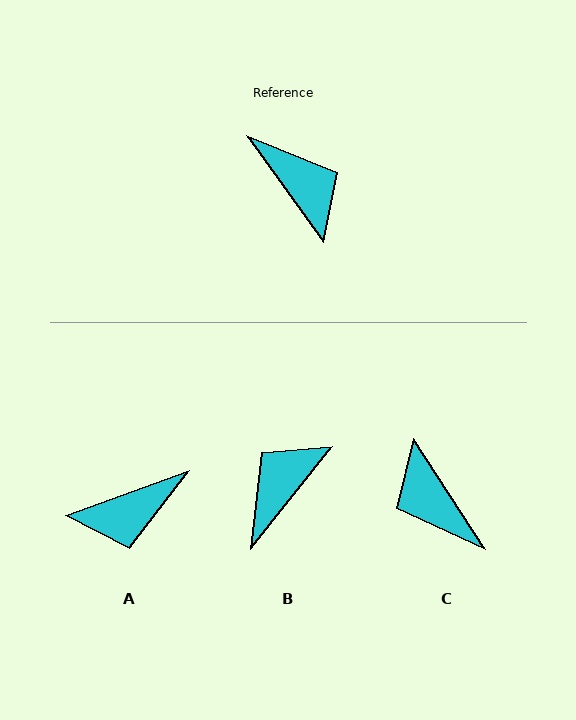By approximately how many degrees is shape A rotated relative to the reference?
Approximately 106 degrees clockwise.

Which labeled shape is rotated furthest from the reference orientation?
C, about 177 degrees away.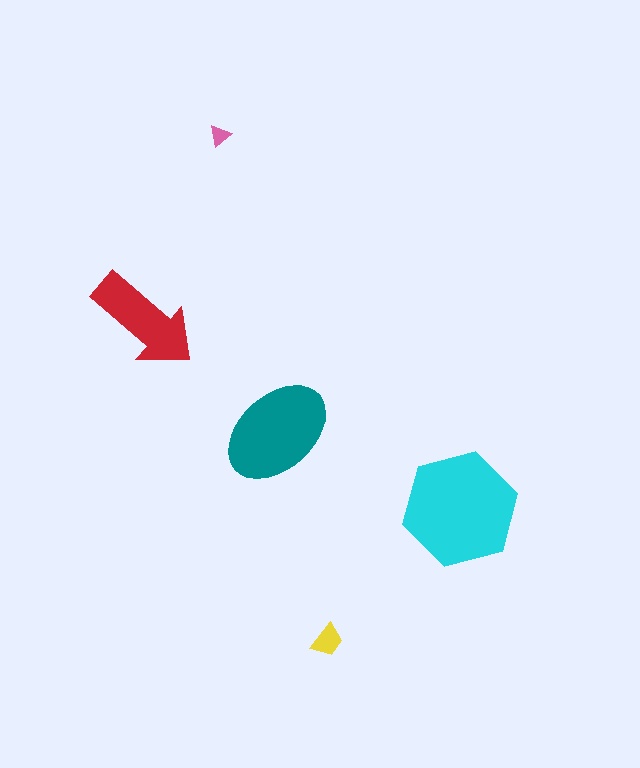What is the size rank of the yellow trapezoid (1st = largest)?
4th.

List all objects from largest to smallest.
The cyan hexagon, the teal ellipse, the red arrow, the yellow trapezoid, the pink triangle.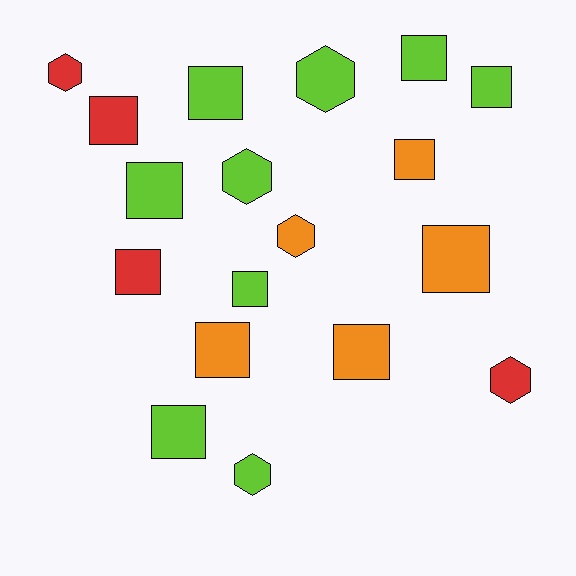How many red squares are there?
There are 2 red squares.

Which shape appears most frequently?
Square, with 12 objects.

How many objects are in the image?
There are 18 objects.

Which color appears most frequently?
Lime, with 9 objects.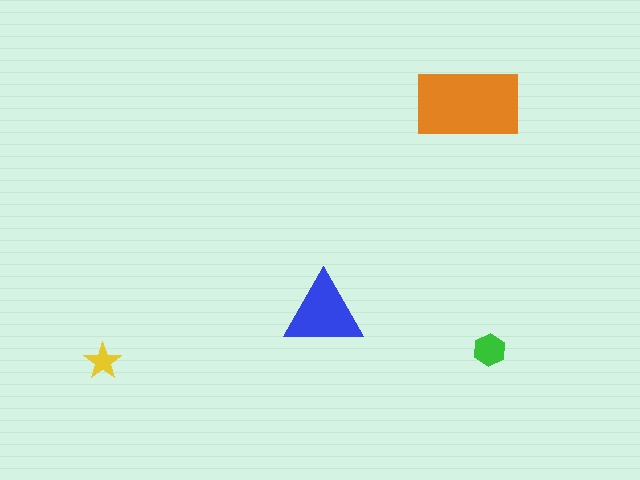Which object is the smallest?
The yellow star.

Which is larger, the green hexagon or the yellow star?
The green hexagon.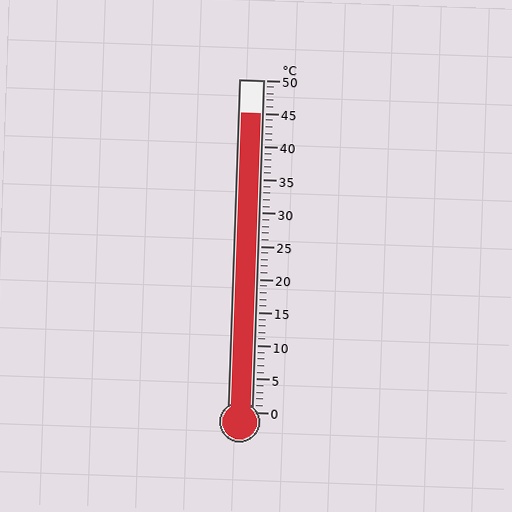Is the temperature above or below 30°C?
The temperature is above 30°C.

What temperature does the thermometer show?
The thermometer shows approximately 45°C.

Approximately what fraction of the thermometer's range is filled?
The thermometer is filled to approximately 90% of its range.